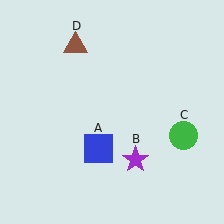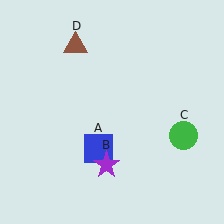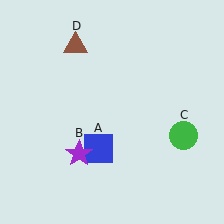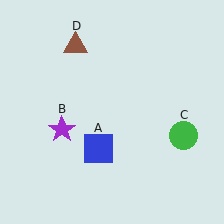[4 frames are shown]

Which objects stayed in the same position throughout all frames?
Blue square (object A) and green circle (object C) and brown triangle (object D) remained stationary.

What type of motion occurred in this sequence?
The purple star (object B) rotated clockwise around the center of the scene.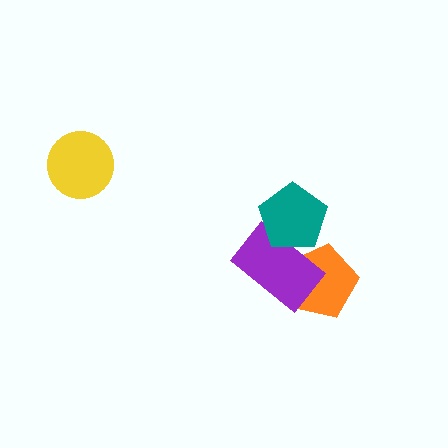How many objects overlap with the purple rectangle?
2 objects overlap with the purple rectangle.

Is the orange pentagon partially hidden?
Yes, it is partially covered by another shape.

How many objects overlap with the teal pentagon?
1 object overlaps with the teal pentagon.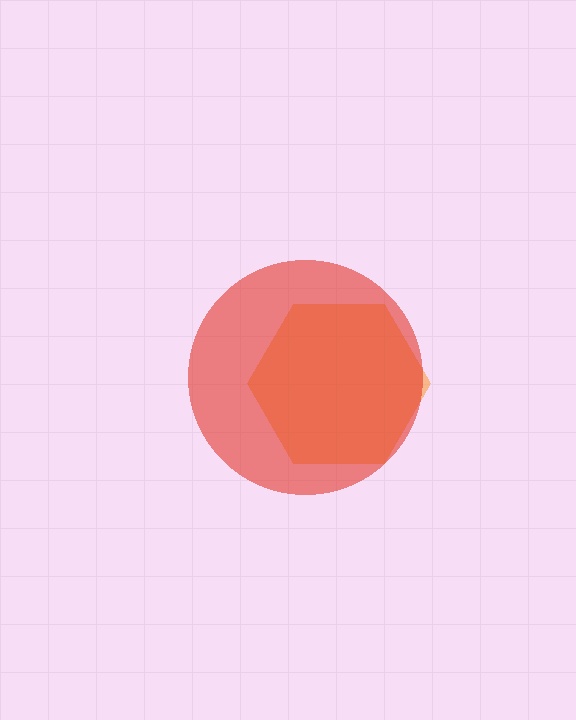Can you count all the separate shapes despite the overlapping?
Yes, there are 2 separate shapes.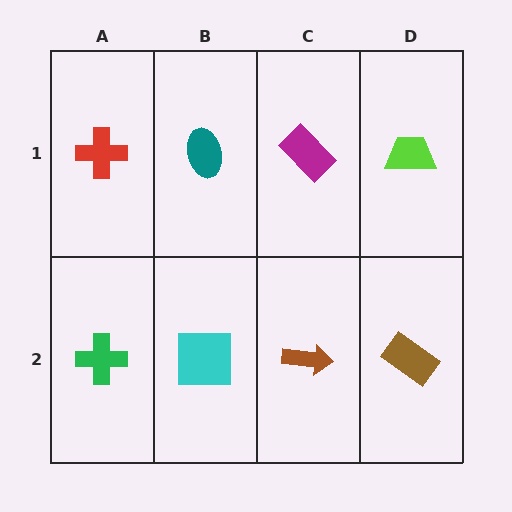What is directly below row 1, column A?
A green cross.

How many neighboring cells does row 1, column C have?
3.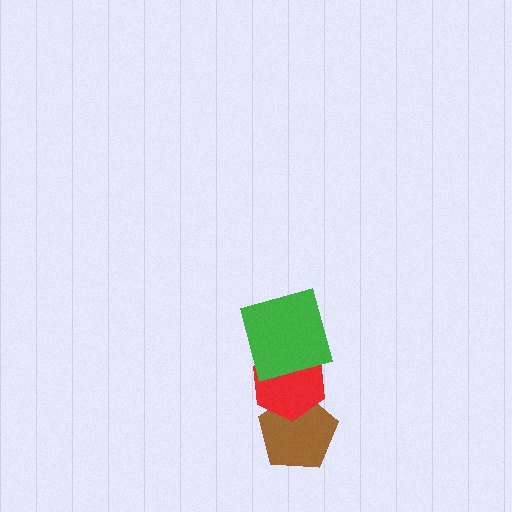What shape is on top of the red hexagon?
The green square is on top of the red hexagon.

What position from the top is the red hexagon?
The red hexagon is 2nd from the top.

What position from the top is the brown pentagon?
The brown pentagon is 3rd from the top.